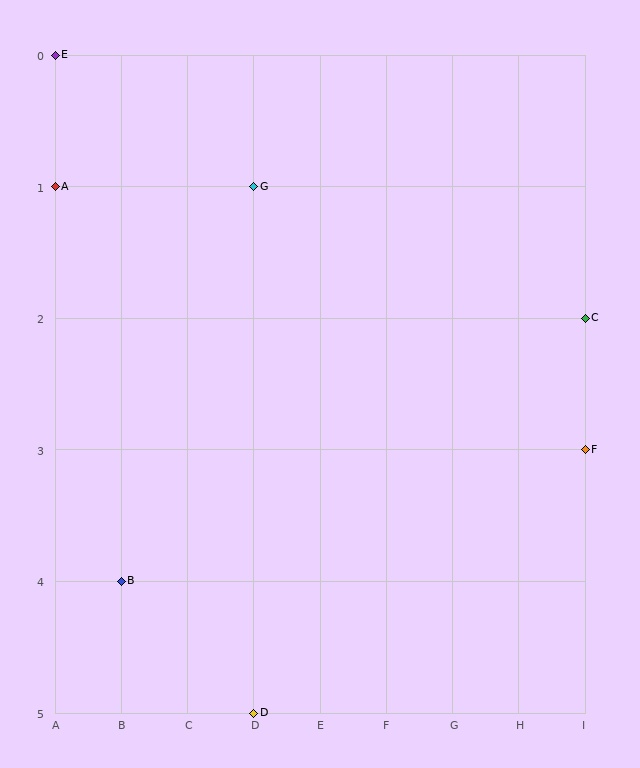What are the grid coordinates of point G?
Point G is at grid coordinates (D, 1).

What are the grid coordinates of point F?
Point F is at grid coordinates (I, 3).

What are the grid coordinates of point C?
Point C is at grid coordinates (I, 2).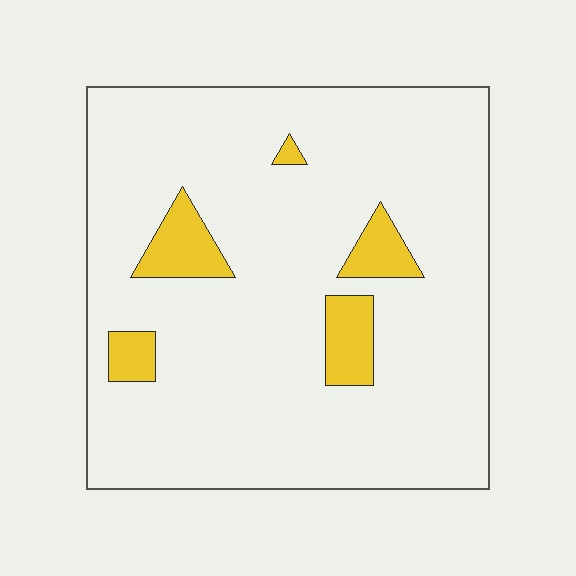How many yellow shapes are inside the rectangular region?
5.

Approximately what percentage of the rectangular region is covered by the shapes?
Approximately 10%.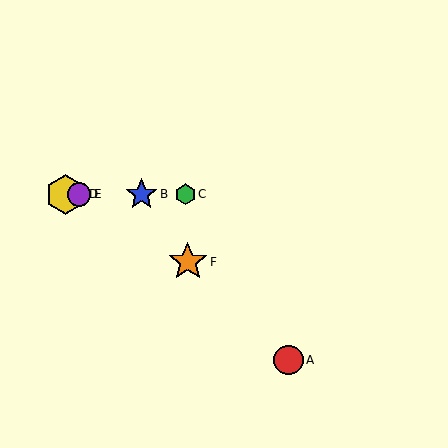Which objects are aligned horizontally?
Objects B, C, D, E are aligned horizontally.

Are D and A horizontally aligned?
No, D is at y≈194 and A is at y≈360.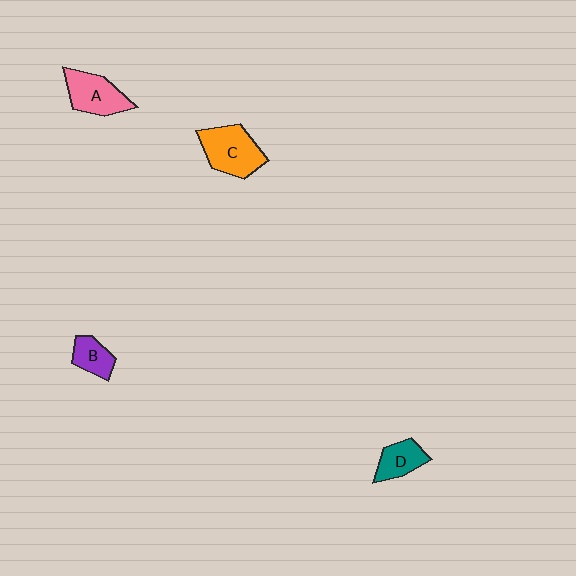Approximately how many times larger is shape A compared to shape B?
Approximately 1.6 times.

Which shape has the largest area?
Shape C (orange).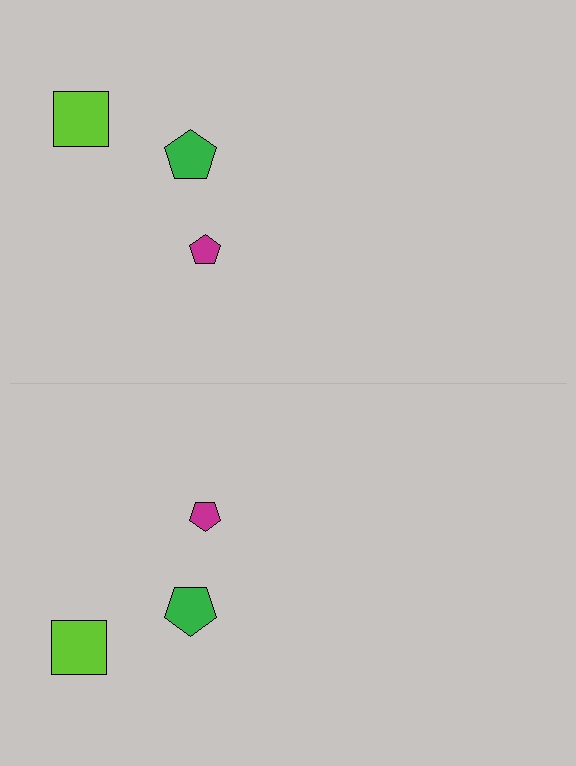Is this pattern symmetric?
Yes, this pattern has bilateral (reflection) symmetry.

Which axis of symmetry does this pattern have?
The pattern has a horizontal axis of symmetry running through the center of the image.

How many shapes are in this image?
There are 6 shapes in this image.